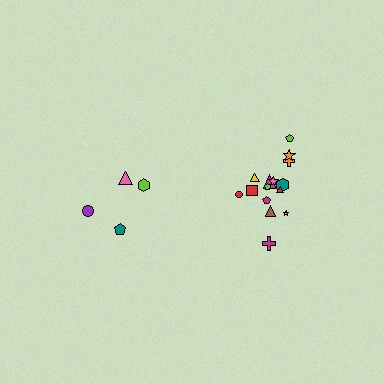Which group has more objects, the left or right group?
The right group.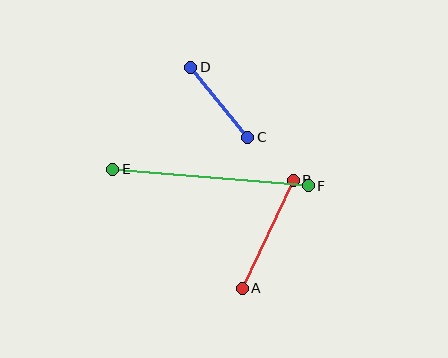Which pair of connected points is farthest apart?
Points E and F are farthest apart.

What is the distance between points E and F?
The distance is approximately 196 pixels.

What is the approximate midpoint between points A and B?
The midpoint is at approximately (268, 234) pixels.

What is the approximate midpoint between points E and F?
The midpoint is at approximately (210, 177) pixels.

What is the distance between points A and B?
The distance is approximately 119 pixels.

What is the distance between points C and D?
The distance is approximately 90 pixels.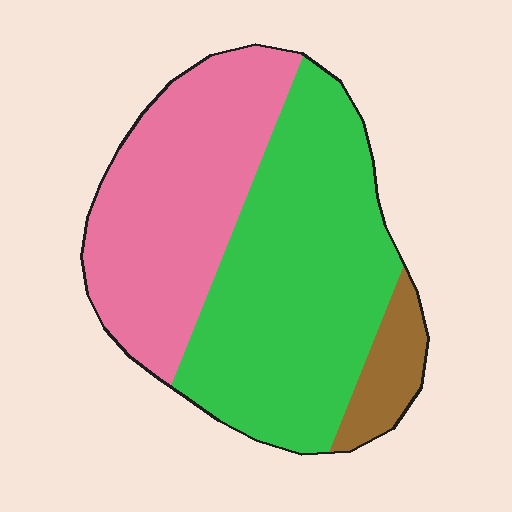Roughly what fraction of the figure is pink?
Pink covers 40% of the figure.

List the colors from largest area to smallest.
From largest to smallest: green, pink, brown.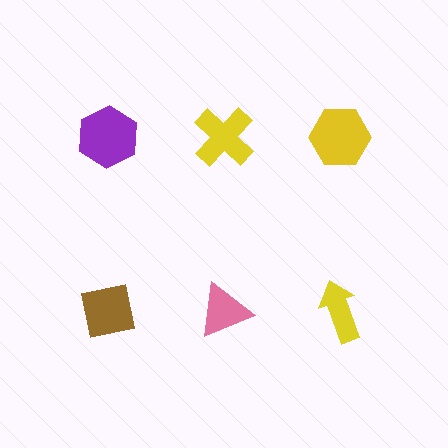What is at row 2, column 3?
A yellow arrow.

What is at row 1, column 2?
A yellow cross.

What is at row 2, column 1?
A brown square.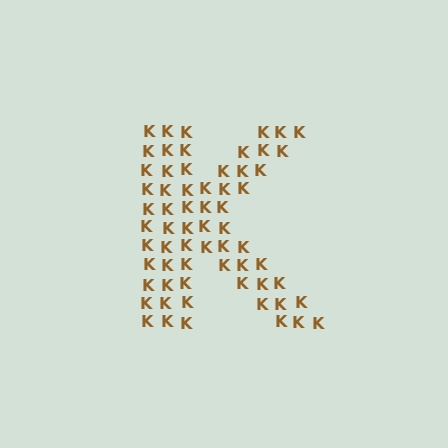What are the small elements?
The small elements are letter K's.